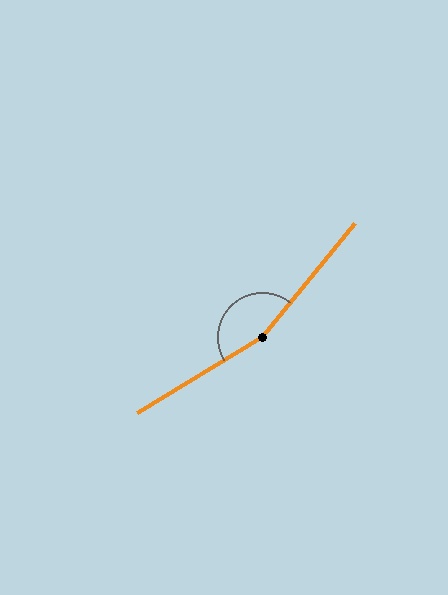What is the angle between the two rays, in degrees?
Approximately 161 degrees.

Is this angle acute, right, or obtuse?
It is obtuse.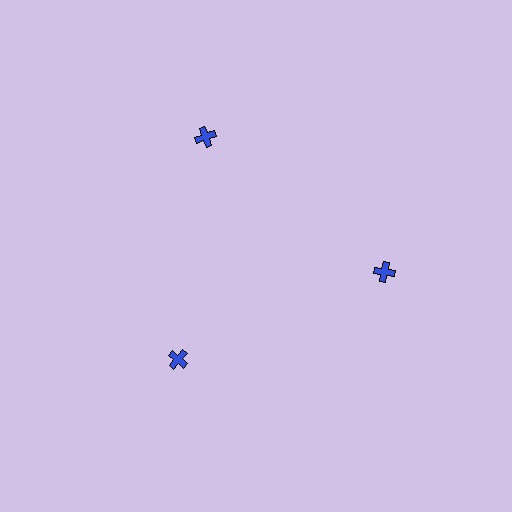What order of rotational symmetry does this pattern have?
This pattern has 3-fold rotational symmetry.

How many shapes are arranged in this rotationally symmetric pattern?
There are 3 shapes, arranged in 3 groups of 1.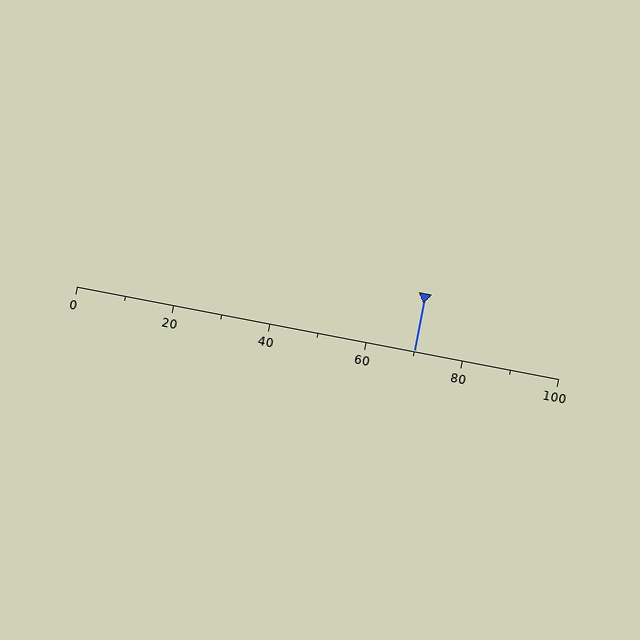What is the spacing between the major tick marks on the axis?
The major ticks are spaced 20 apart.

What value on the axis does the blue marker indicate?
The marker indicates approximately 70.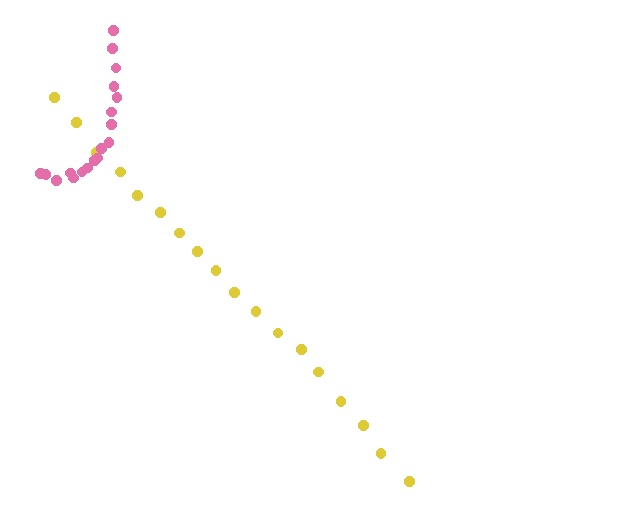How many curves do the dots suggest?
There are 2 distinct paths.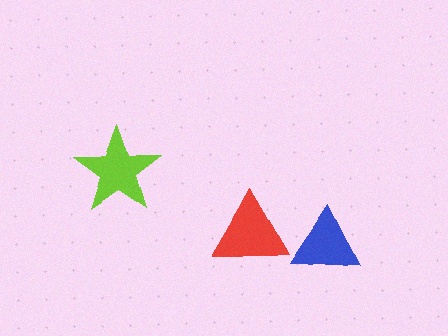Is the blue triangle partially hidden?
Yes, it is partially covered by another shape.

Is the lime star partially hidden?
No, no other shape covers it.